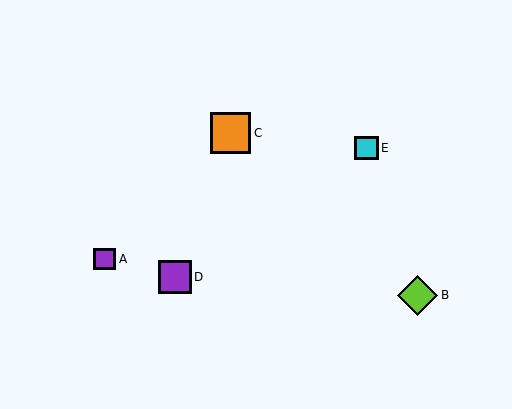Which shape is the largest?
The orange square (labeled C) is the largest.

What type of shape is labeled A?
Shape A is a purple square.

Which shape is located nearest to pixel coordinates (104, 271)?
The purple square (labeled A) at (105, 259) is nearest to that location.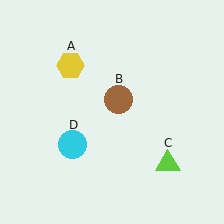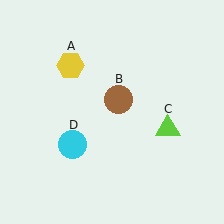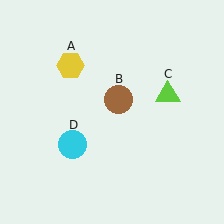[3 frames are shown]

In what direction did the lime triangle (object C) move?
The lime triangle (object C) moved up.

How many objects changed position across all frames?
1 object changed position: lime triangle (object C).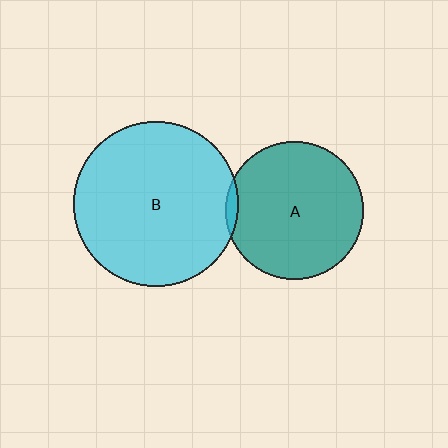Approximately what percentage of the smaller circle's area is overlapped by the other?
Approximately 5%.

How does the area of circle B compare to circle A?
Approximately 1.4 times.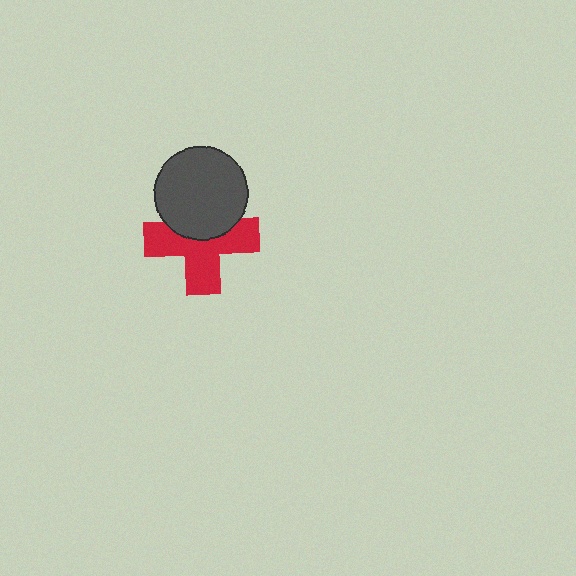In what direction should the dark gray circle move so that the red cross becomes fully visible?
The dark gray circle should move up. That is the shortest direction to clear the overlap and leave the red cross fully visible.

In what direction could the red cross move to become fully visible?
The red cross could move down. That would shift it out from behind the dark gray circle entirely.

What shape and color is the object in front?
The object in front is a dark gray circle.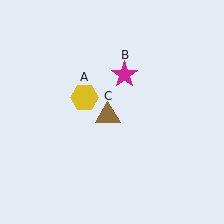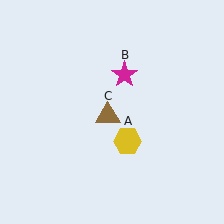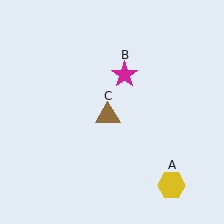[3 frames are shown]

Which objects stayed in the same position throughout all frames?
Magenta star (object B) and brown triangle (object C) remained stationary.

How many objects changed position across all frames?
1 object changed position: yellow hexagon (object A).